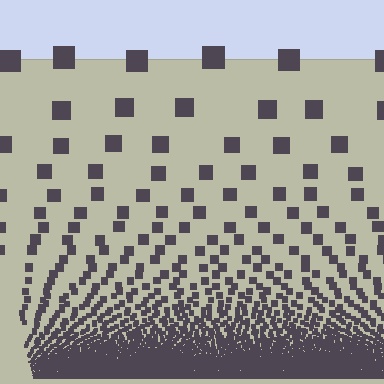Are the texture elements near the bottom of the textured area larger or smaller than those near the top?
Smaller. The gradient is inverted — elements near the bottom are smaller and denser.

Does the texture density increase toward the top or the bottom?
Density increases toward the bottom.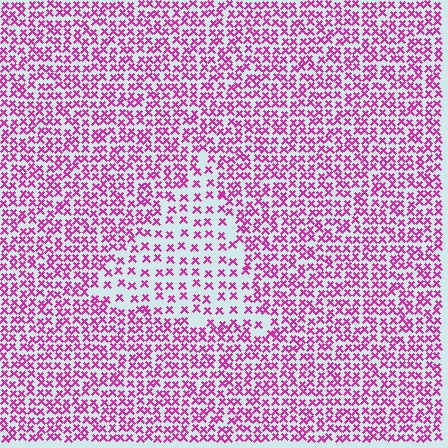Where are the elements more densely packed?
The elements are more densely packed outside the triangle boundary.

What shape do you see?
I see a triangle.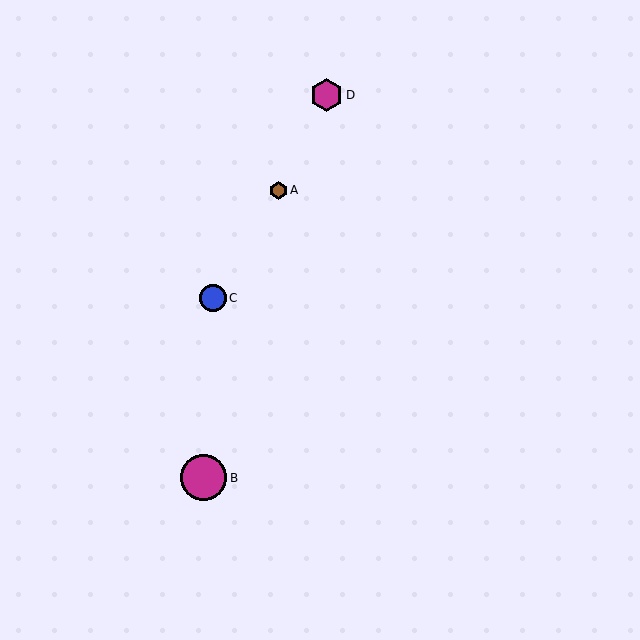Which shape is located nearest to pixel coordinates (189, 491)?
The magenta circle (labeled B) at (203, 478) is nearest to that location.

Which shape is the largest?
The magenta circle (labeled B) is the largest.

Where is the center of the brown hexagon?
The center of the brown hexagon is at (279, 190).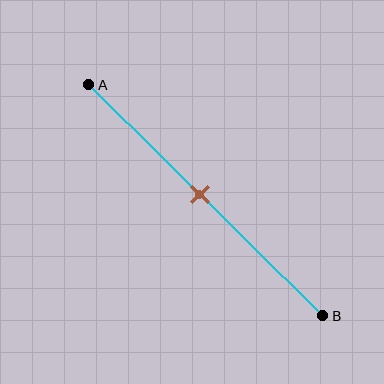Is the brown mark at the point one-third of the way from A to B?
No, the mark is at about 45% from A, not at the 33% one-third point.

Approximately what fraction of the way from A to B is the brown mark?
The brown mark is approximately 45% of the way from A to B.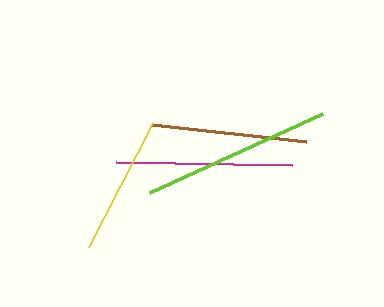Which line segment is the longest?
The lime line is the longest at approximately 190 pixels.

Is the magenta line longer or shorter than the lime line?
The lime line is longer than the magenta line.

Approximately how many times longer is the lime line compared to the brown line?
The lime line is approximately 1.2 times the length of the brown line.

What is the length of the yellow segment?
The yellow segment is approximately 140 pixels long.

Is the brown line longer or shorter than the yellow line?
The brown line is longer than the yellow line.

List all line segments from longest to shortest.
From longest to shortest: lime, magenta, brown, yellow.